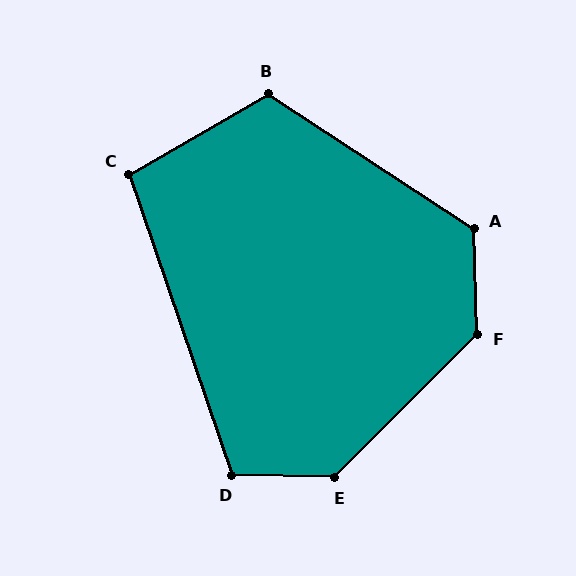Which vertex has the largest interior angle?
E, at approximately 133 degrees.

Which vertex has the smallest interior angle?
C, at approximately 101 degrees.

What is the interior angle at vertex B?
Approximately 116 degrees (obtuse).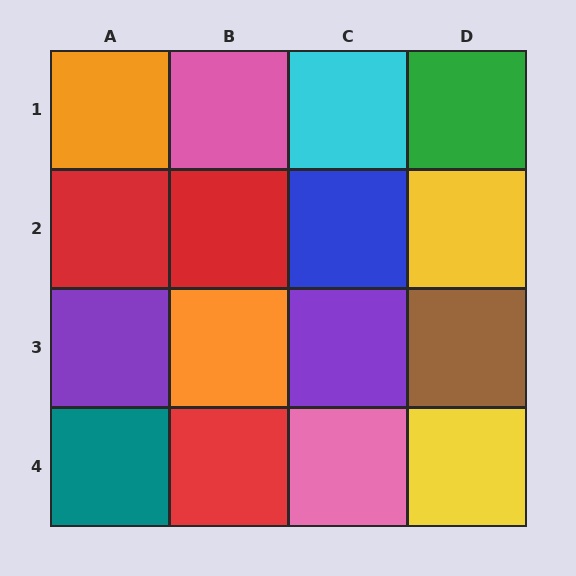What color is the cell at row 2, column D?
Yellow.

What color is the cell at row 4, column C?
Pink.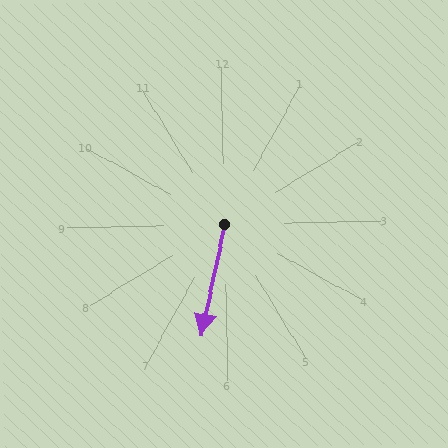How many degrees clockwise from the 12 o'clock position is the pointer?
Approximately 193 degrees.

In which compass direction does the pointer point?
South.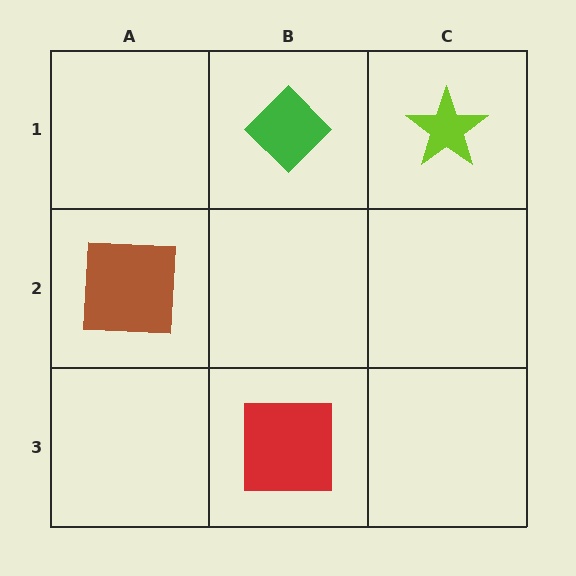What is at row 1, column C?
A lime star.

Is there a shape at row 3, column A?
No, that cell is empty.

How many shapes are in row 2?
1 shape.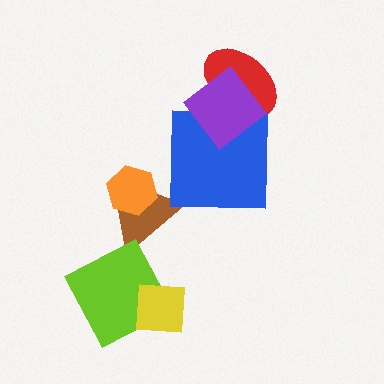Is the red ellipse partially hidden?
Yes, it is partially covered by another shape.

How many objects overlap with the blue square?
2 objects overlap with the blue square.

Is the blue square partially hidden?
Yes, it is partially covered by another shape.